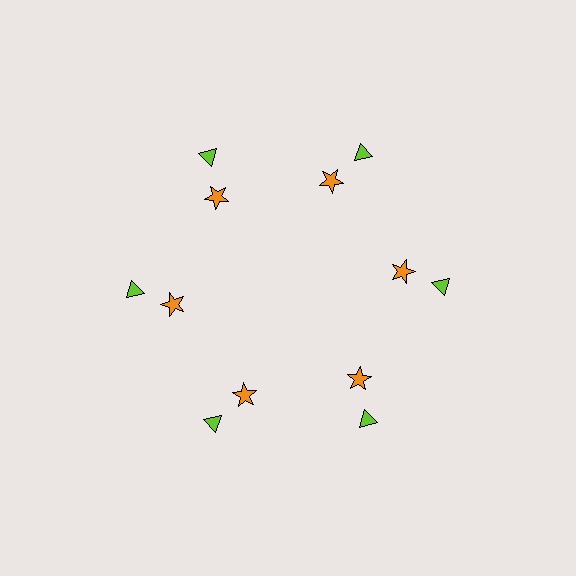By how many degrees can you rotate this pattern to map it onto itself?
The pattern maps onto itself every 60 degrees of rotation.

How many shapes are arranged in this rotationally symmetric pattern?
There are 12 shapes, arranged in 6 groups of 2.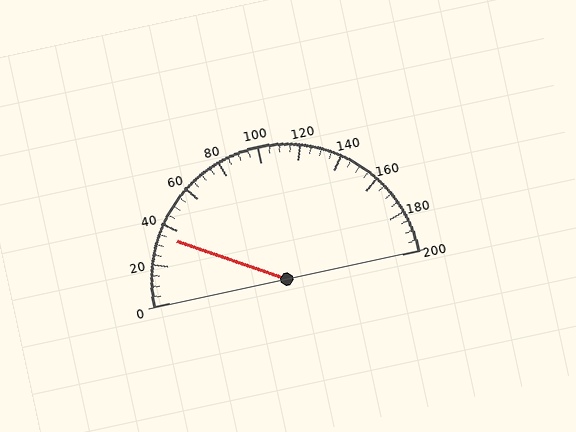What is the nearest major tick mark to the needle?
The nearest major tick mark is 40.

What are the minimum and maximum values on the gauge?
The gauge ranges from 0 to 200.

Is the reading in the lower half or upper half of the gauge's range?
The reading is in the lower half of the range (0 to 200).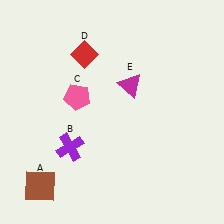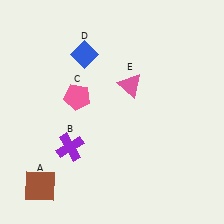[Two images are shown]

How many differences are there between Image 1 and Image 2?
There are 2 differences between the two images.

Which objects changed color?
D changed from red to blue. E changed from magenta to pink.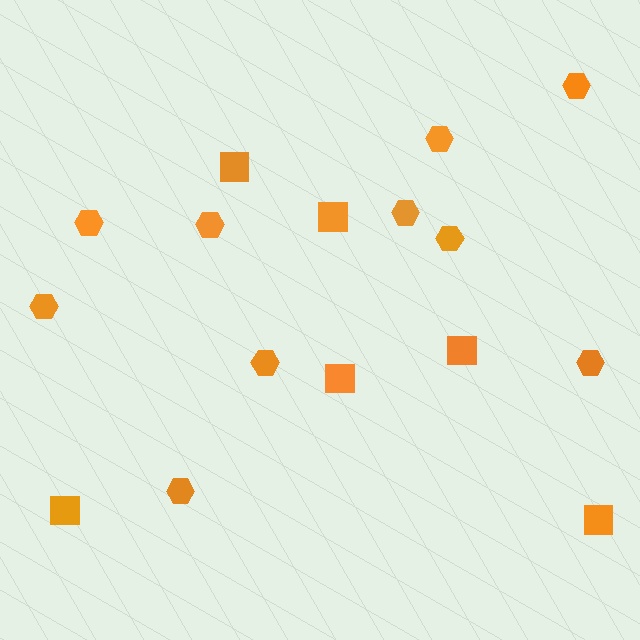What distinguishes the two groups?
There are 2 groups: one group of squares (6) and one group of hexagons (10).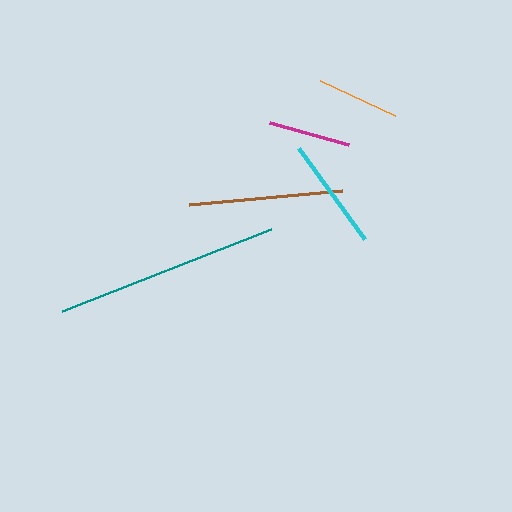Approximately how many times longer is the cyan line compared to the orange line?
The cyan line is approximately 1.4 times the length of the orange line.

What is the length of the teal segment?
The teal segment is approximately 225 pixels long.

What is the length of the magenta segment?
The magenta segment is approximately 82 pixels long.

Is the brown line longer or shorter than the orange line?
The brown line is longer than the orange line.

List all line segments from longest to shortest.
From longest to shortest: teal, brown, cyan, orange, magenta.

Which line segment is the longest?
The teal line is the longest at approximately 225 pixels.